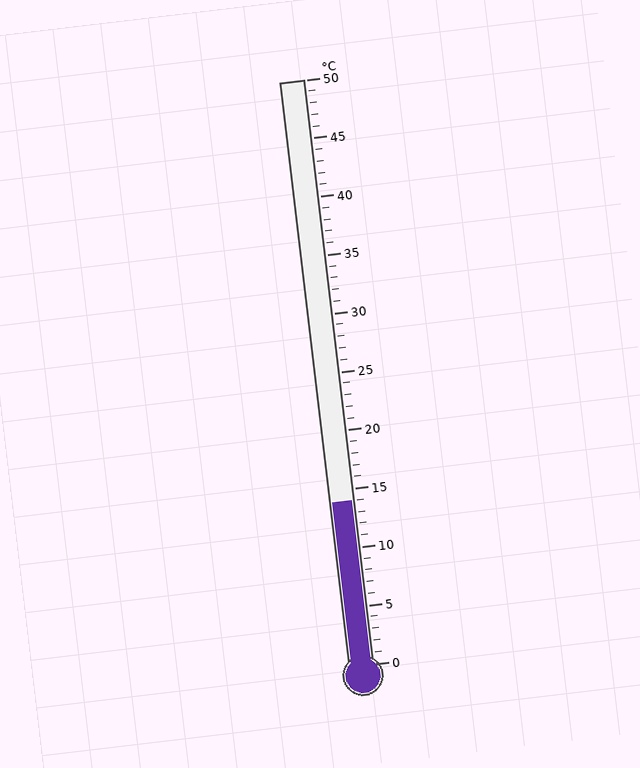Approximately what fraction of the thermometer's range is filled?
The thermometer is filled to approximately 30% of its range.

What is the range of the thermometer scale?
The thermometer scale ranges from 0°C to 50°C.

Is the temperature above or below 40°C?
The temperature is below 40°C.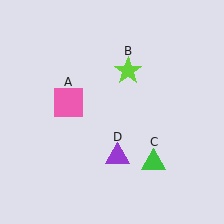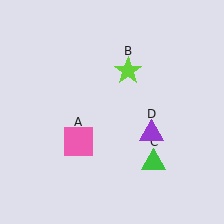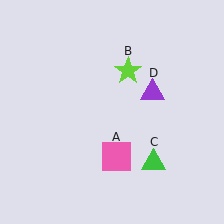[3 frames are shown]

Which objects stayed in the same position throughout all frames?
Lime star (object B) and green triangle (object C) remained stationary.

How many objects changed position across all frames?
2 objects changed position: pink square (object A), purple triangle (object D).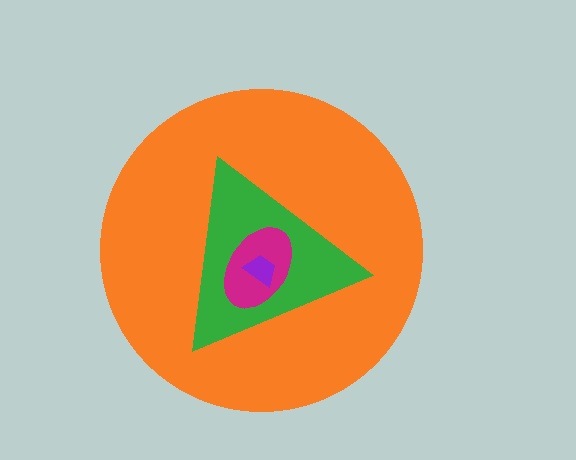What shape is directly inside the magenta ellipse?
The purple trapezoid.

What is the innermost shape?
The purple trapezoid.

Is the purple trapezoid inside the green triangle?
Yes.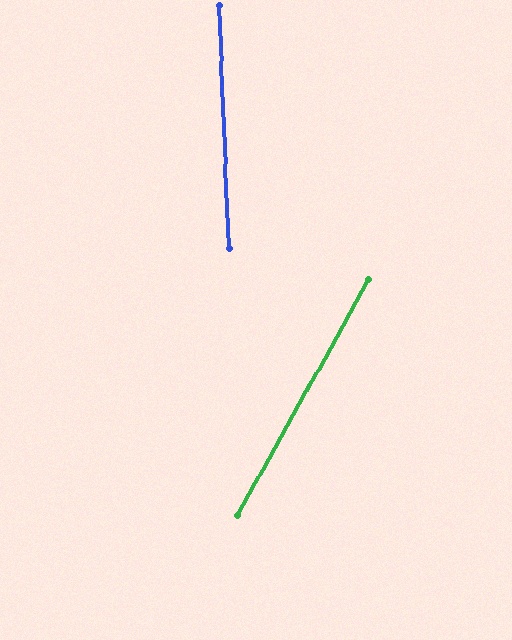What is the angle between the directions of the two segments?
Approximately 31 degrees.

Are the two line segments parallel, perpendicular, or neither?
Neither parallel nor perpendicular — they differ by about 31°.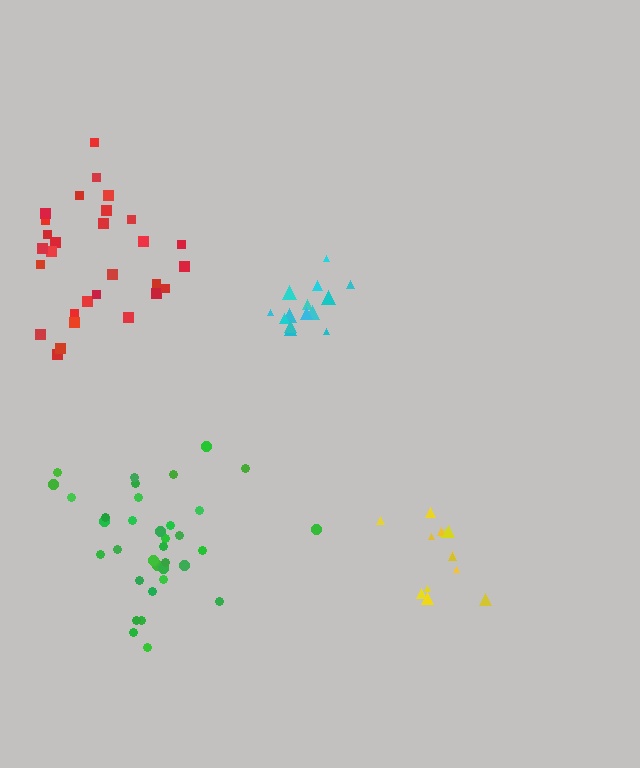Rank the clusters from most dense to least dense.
cyan, yellow, red, green.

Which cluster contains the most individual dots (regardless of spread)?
Green (35).